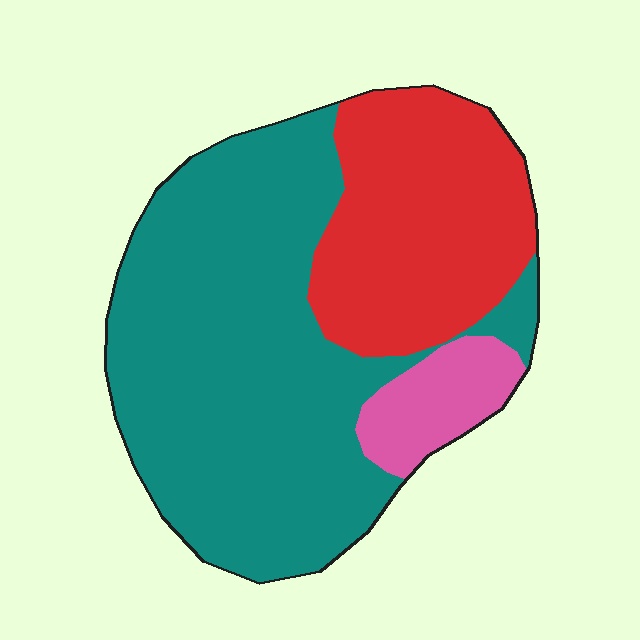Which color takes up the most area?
Teal, at roughly 60%.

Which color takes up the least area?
Pink, at roughly 10%.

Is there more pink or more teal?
Teal.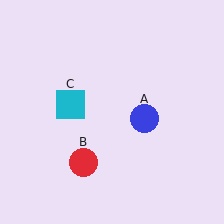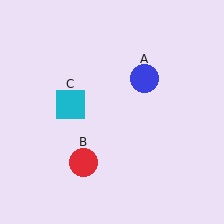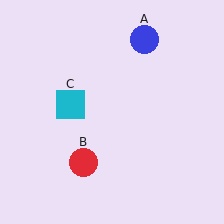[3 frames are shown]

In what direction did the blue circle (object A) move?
The blue circle (object A) moved up.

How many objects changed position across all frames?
1 object changed position: blue circle (object A).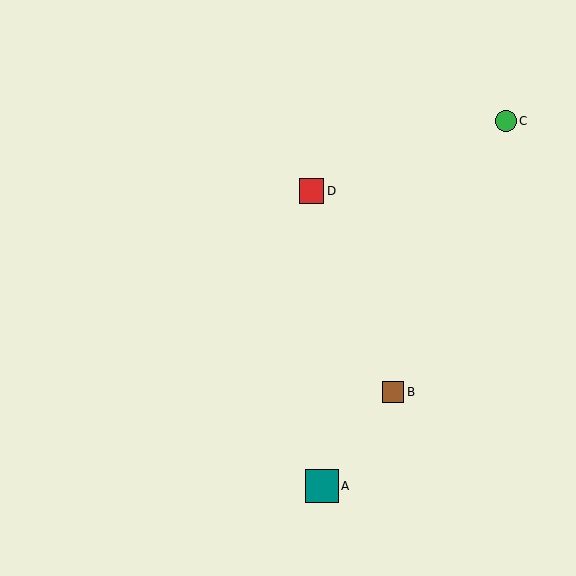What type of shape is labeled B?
Shape B is a brown square.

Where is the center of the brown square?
The center of the brown square is at (393, 392).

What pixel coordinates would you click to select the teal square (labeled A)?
Click at (322, 486) to select the teal square A.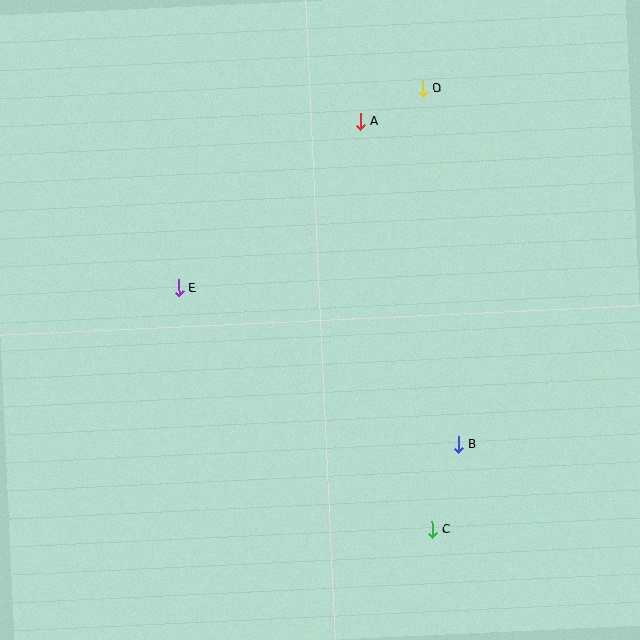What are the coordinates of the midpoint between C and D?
The midpoint between C and D is at (427, 309).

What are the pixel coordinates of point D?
Point D is at (423, 89).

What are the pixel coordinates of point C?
Point C is at (432, 530).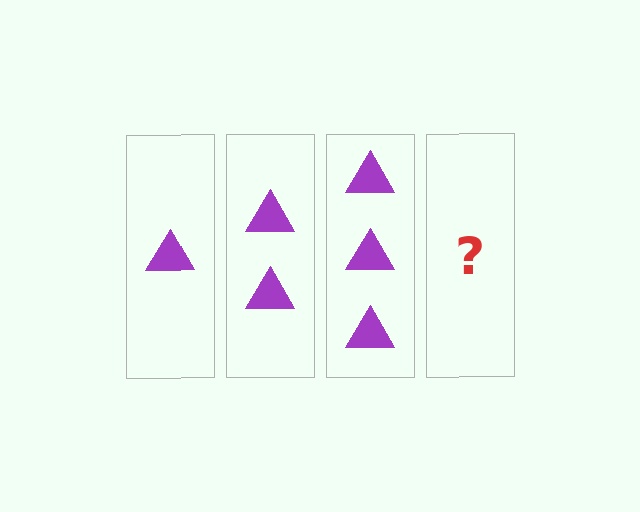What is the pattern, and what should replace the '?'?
The pattern is that each step adds one more triangle. The '?' should be 4 triangles.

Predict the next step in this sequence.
The next step is 4 triangles.